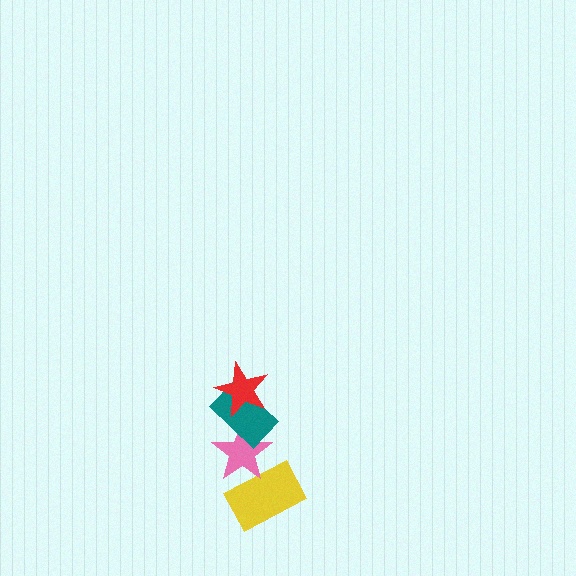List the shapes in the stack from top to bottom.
From top to bottom: the red star, the teal rectangle, the pink star, the yellow rectangle.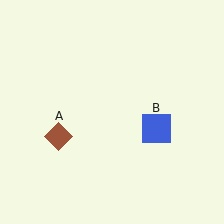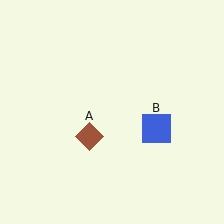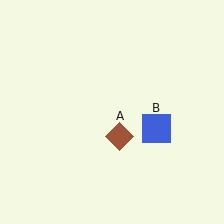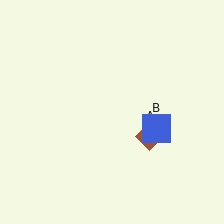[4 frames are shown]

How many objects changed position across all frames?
1 object changed position: brown diamond (object A).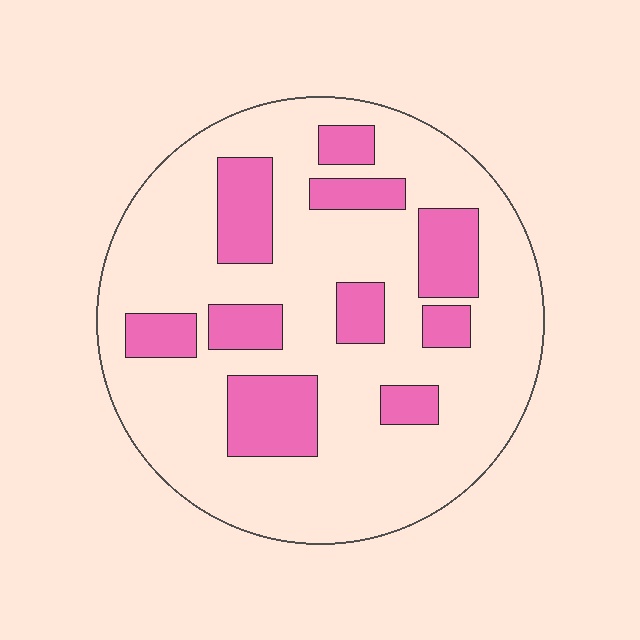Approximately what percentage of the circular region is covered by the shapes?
Approximately 25%.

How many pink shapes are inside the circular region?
10.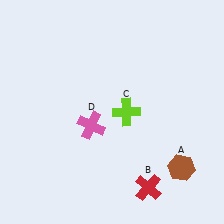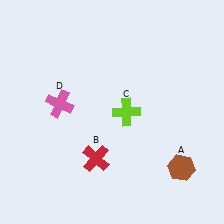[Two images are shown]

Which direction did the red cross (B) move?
The red cross (B) moved left.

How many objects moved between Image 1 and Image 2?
2 objects moved between the two images.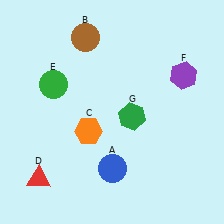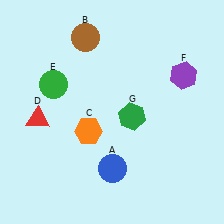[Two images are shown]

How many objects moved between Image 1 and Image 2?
1 object moved between the two images.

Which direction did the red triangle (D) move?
The red triangle (D) moved up.